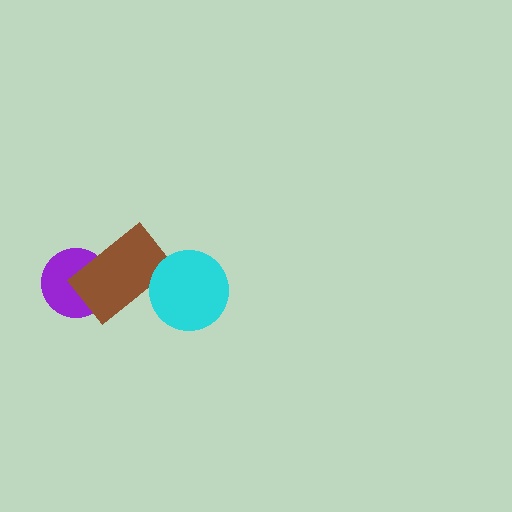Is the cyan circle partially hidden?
No, no other shape covers it.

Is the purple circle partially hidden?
Yes, it is partially covered by another shape.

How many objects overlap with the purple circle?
1 object overlaps with the purple circle.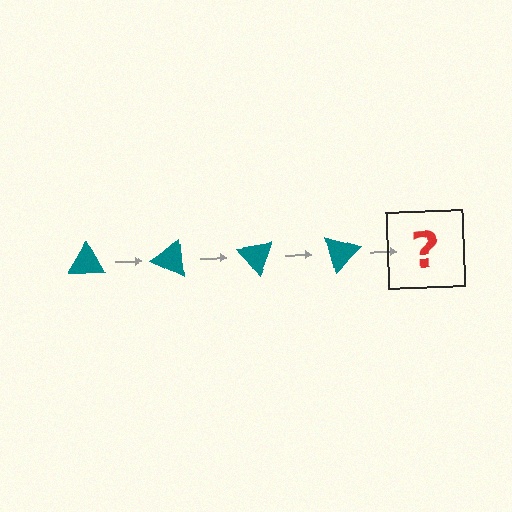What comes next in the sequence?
The next element should be a teal triangle rotated 100 degrees.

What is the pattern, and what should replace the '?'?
The pattern is that the triangle rotates 25 degrees each step. The '?' should be a teal triangle rotated 100 degrees.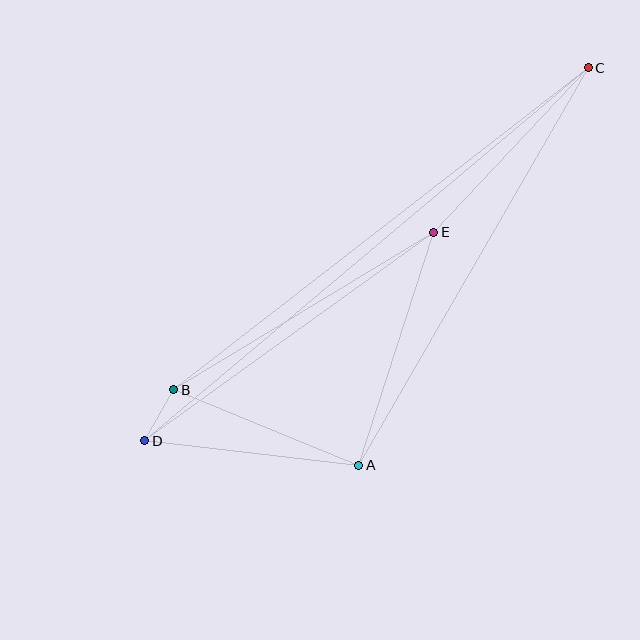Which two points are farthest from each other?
Points C and D are farthest from each other.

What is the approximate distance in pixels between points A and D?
The distance between A and D is approximately 216 pixels.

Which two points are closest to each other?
Points B and D are closest to each other.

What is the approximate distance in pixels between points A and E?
The distance between A and E is approximately 245 pixels.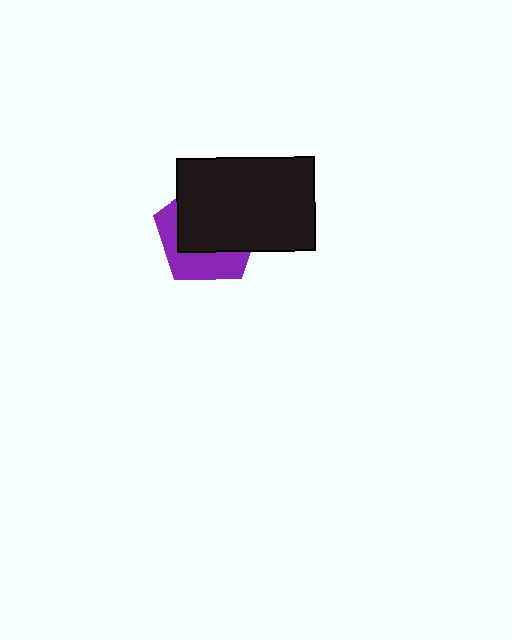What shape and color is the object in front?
The object in front is a black rectangle.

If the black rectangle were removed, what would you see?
You would see the complete purple pentagon.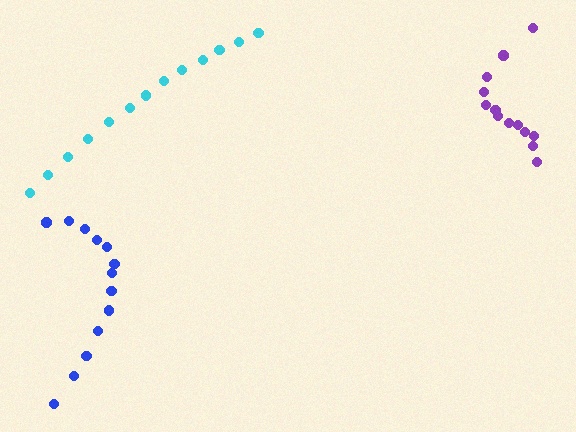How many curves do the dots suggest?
There are 3 distinct paths.